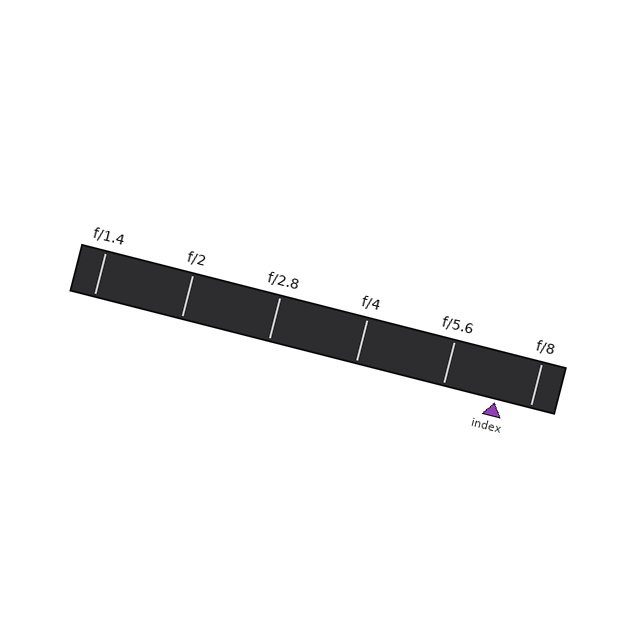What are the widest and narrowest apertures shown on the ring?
The widest aperture shown is f/1.4 and the narrowest is f/8.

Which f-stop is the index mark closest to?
The index mark is closest to f/8.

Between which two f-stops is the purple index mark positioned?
The index mark is between f/5.6 and f/8.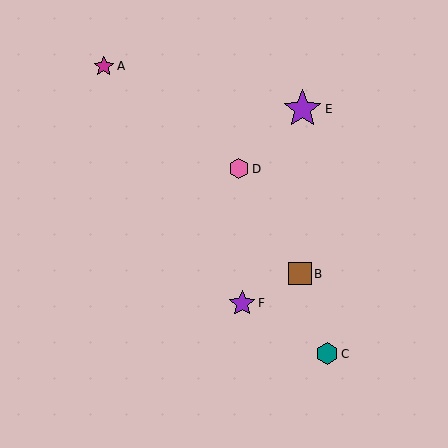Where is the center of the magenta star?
The center of the magenta star is at (104, 66).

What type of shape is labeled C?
Shape C is a teal hexagon.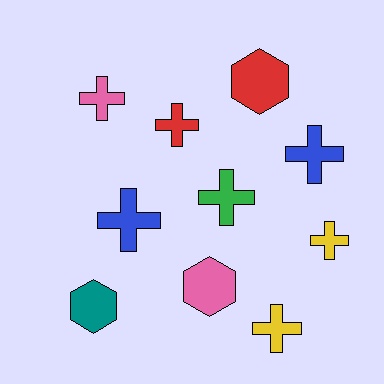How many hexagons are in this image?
There are 3 hexagons.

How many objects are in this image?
There are 10 objects.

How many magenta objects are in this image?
There are no magenta objects.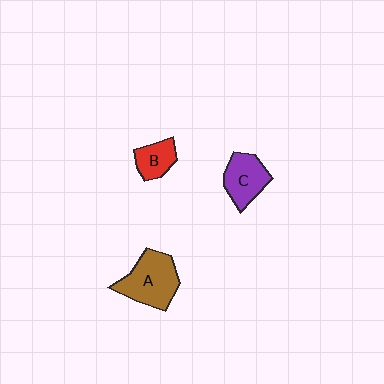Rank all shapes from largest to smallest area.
From largest to smallest: A (brown), C (purple), B (red).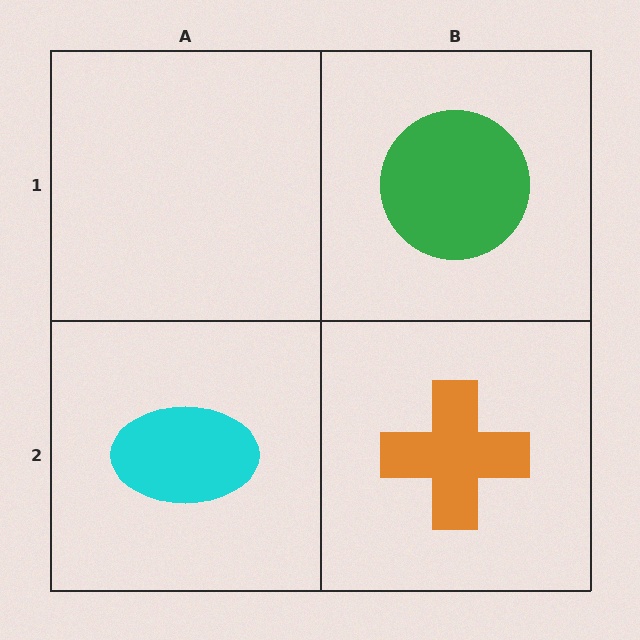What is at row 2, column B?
An orange cross.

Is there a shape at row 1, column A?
No, that cell is empty.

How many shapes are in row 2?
2 shapes.